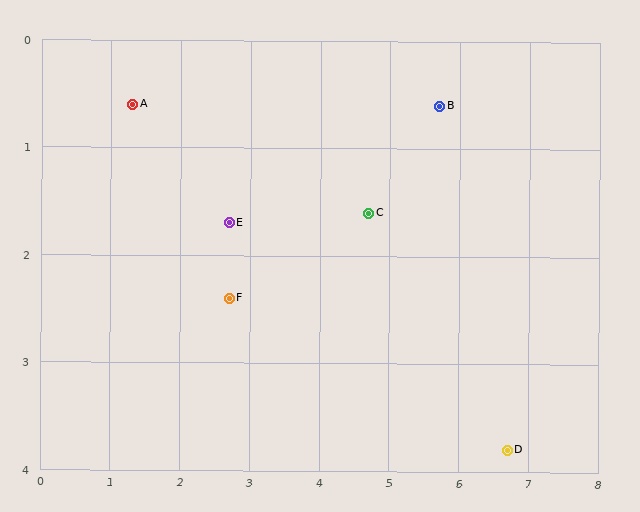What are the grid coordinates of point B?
Point B is at approximately (5.7, 0.6).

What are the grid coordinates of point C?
Point C is at approximately (4.7, 1.6).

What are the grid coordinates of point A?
Point A is at approximately (1.3, 0.6).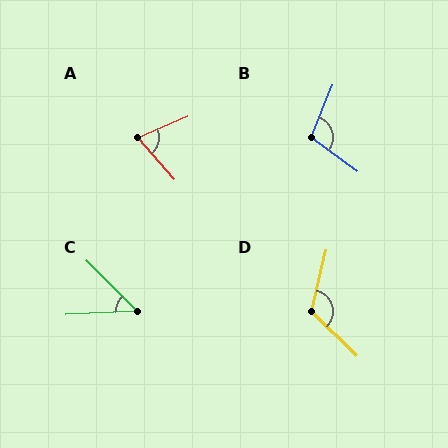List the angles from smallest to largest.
C (48°), A (72°), B (104°), D (121°).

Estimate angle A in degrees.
Approximately 72 degrees.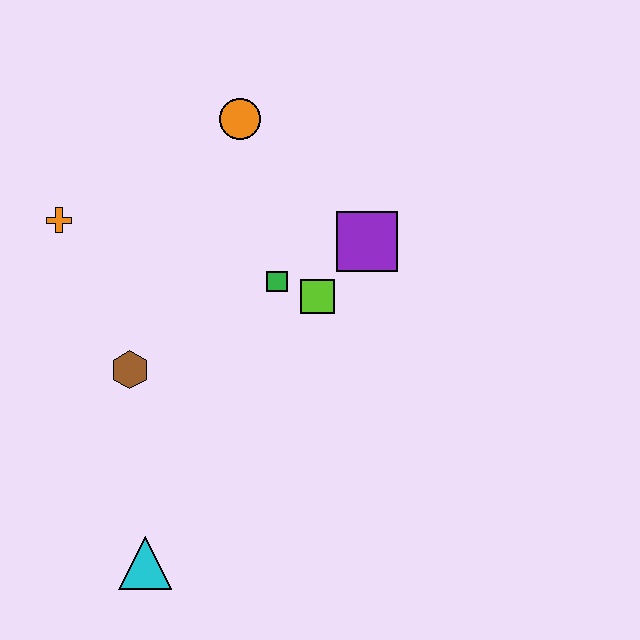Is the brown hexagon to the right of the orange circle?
No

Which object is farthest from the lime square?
The cyan triangle is farthest from the lime square.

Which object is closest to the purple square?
The lime square is closest to the purple square.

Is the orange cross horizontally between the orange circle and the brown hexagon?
No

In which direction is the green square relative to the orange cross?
The green square is to the right of the orange cross.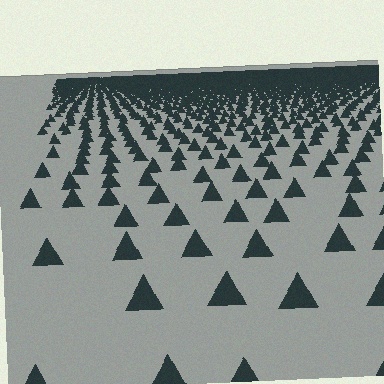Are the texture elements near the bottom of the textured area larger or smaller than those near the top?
Larger. Near the bottom, elements are closer to the viewer and appear at a bigger on-screen size.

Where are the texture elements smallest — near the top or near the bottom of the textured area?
Near the top.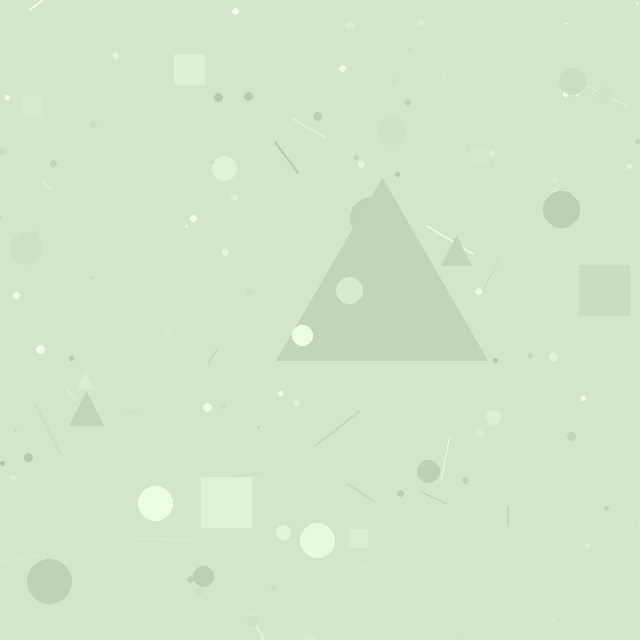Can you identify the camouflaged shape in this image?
The camouflaged shape is a triangle.